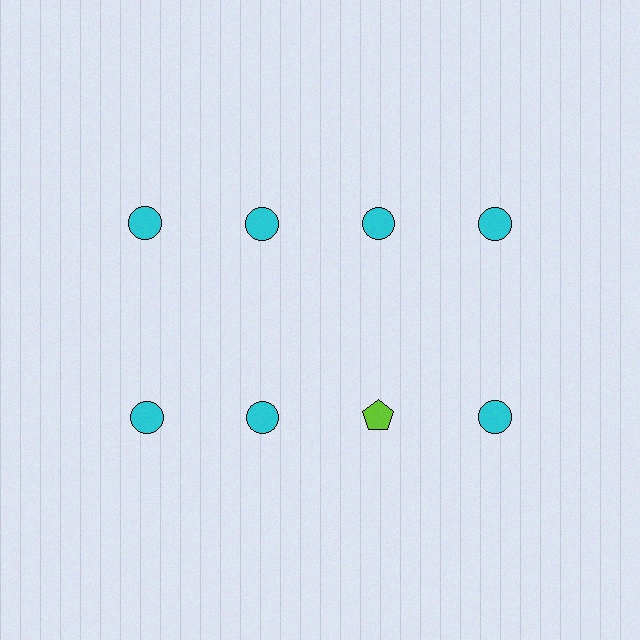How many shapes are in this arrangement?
There are 8 shapes arranged in a grid pattern.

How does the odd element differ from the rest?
It differs in both color (lime instead of cyan) and shape (pentagon instead of circle).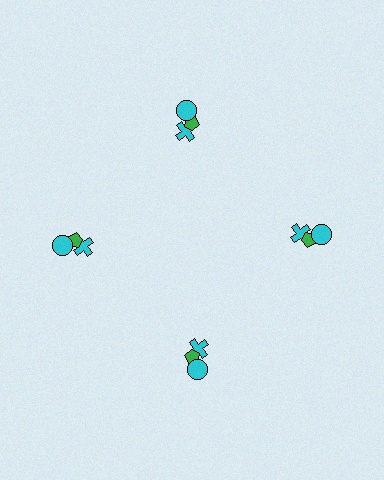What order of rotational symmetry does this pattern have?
This pattern has 4-fold rotational symmetry.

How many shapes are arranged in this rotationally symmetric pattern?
There are 12 shapes, arranged in 4 groups of 3.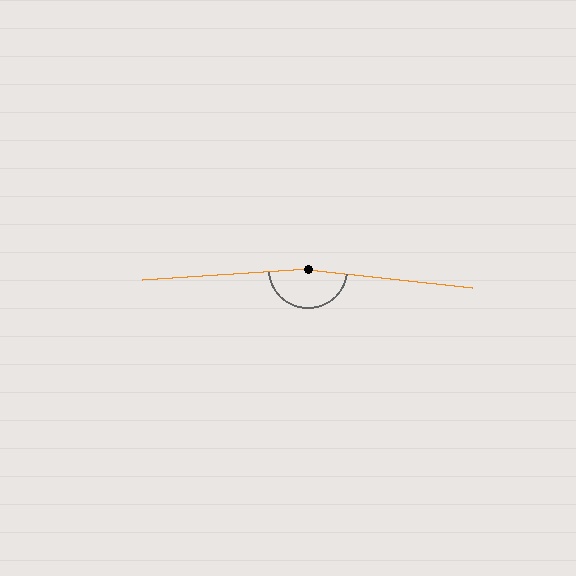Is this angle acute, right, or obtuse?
It is obtuse.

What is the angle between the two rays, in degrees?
Approximately 170 degrees.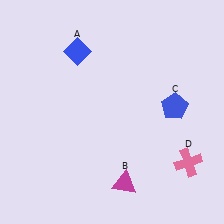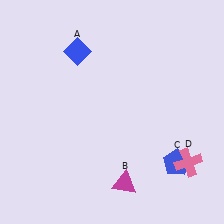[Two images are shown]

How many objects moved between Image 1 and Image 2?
1 object moved between the two images.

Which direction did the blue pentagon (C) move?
The blue pentagon (C) moved down.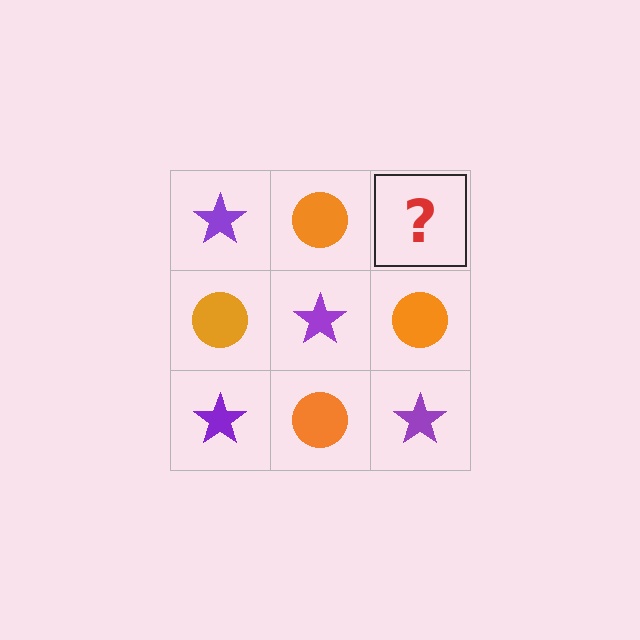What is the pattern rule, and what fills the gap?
The rule is that it alternates purple star and orange circle in a checkerboard pattern. The gap should be filled with a purple star.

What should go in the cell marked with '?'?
The missing cell should contain a purple star.